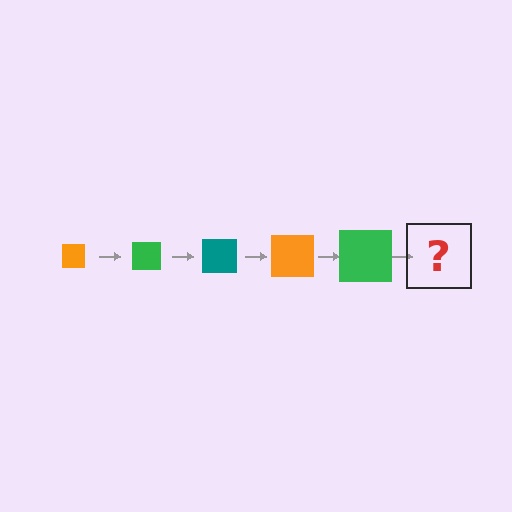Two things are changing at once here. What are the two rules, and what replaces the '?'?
The two rules are that the square grows larger each step and the color cycles through orange, green, and teal. The '?' should be a teal square, larger than the previous one.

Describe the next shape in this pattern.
It should be a teal square, larger than the previous one.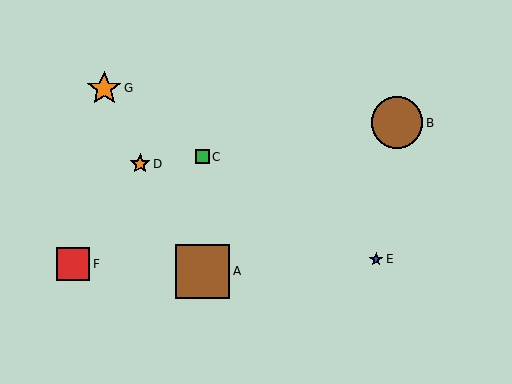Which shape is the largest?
The brown square (labeled A) is the largest.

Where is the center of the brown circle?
The center of the brown circle is at (397, 123).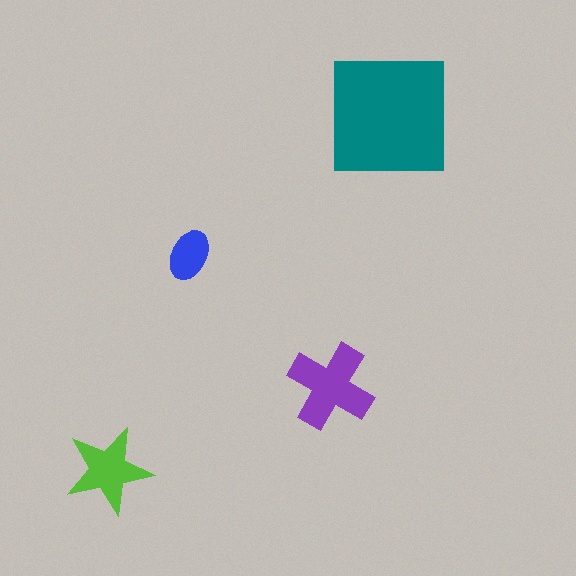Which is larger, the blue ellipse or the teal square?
The teal square.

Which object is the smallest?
The blue ellipse.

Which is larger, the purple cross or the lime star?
The purple cross.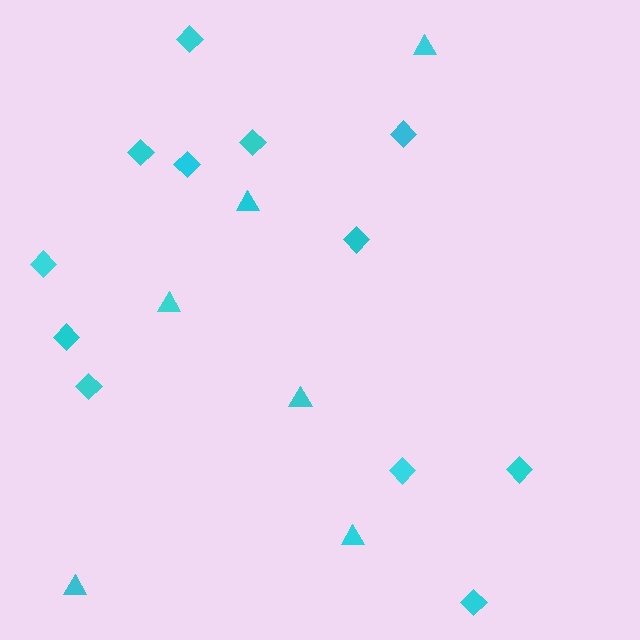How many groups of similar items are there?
There are 2 groups: one group of diamonds (12) and one group of triangles (6).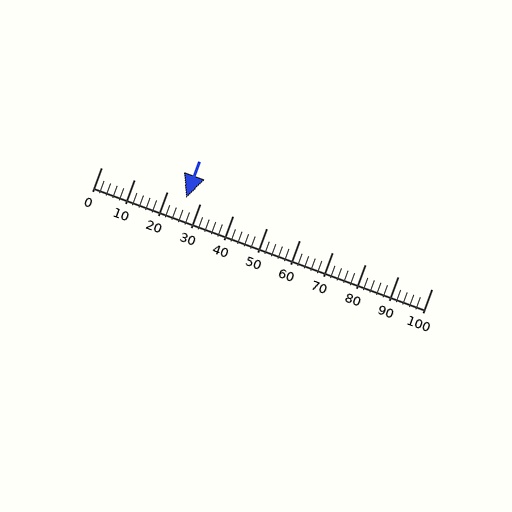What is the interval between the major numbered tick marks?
The major tick marks are spaced 10 units apart.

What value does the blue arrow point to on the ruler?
The blue arrow points to approximately 26.